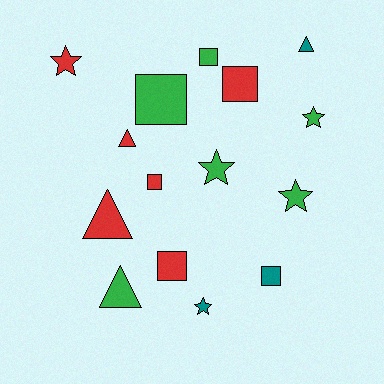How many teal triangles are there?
There is 1 teal triangle.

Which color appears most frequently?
Green, with 6 objects.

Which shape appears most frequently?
Square, with 6 objects.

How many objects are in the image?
There are 15 objects.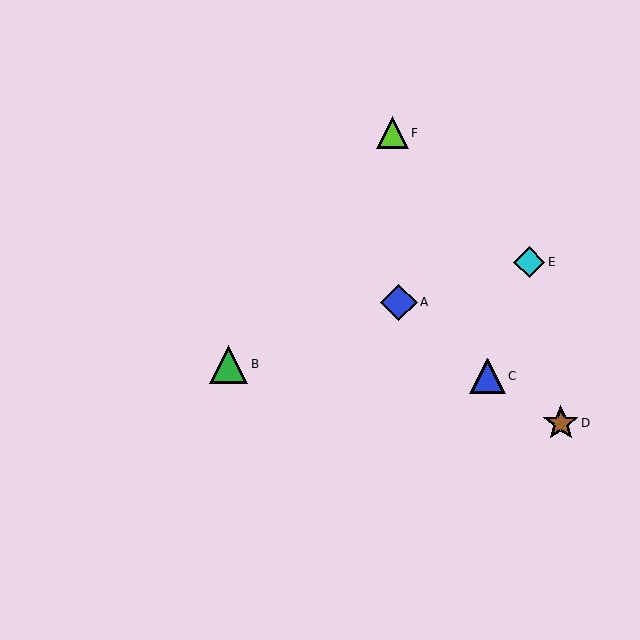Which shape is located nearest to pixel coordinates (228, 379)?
The green triangle (labeled B) at (229, 364) is nearest to that location.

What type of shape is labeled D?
Shape D is a brown star.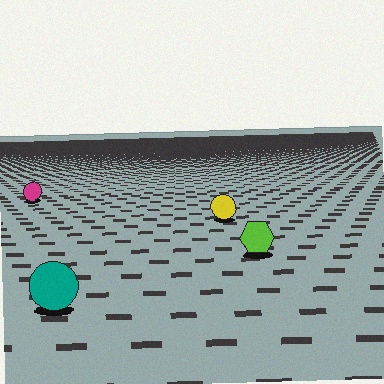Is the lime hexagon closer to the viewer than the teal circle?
No. The teal circle is closer — you can tell from the texture gradient: the ground texture is coarser near it.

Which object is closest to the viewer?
The teal circle is closest. The texture marks near it are larger and more spread out.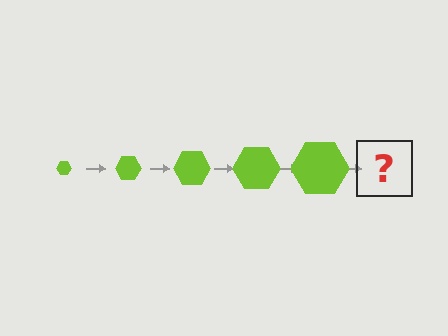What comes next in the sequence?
The next element should be a lime hexagon, larger than the previous one.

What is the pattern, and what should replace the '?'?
The pattern is that the hexagon gets progressively larger each step. The '?' should be a lime hexagon, larger than the previous one.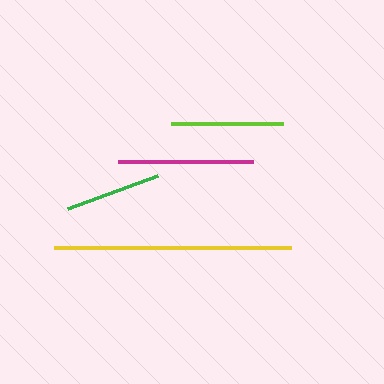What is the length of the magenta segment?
The magenta segment is approximately 136 pixels long.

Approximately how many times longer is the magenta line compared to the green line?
The magenta line is approximately 1.4 times the length of the green line.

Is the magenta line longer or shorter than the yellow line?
The yellow line is longer than the magenta line.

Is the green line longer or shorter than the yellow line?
The yellow line is longer than the green line.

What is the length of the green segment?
The green segment is approximately 96 pixels long.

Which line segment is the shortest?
The green line is the shortest at approximately 96 pixels.